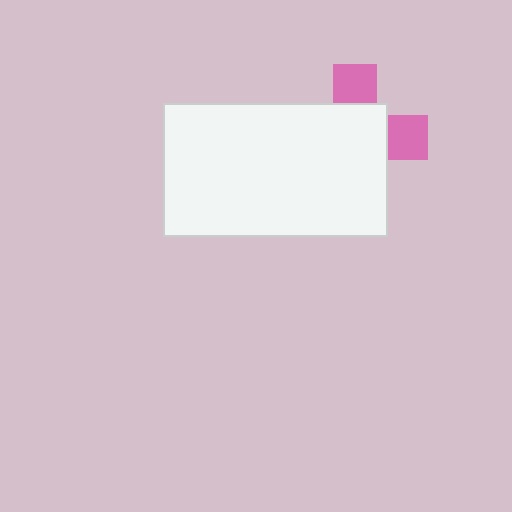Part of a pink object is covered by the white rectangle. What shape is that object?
It is a cross.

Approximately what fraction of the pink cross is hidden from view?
Roughly 68% of the pink cross is hidden behind the white rectangle.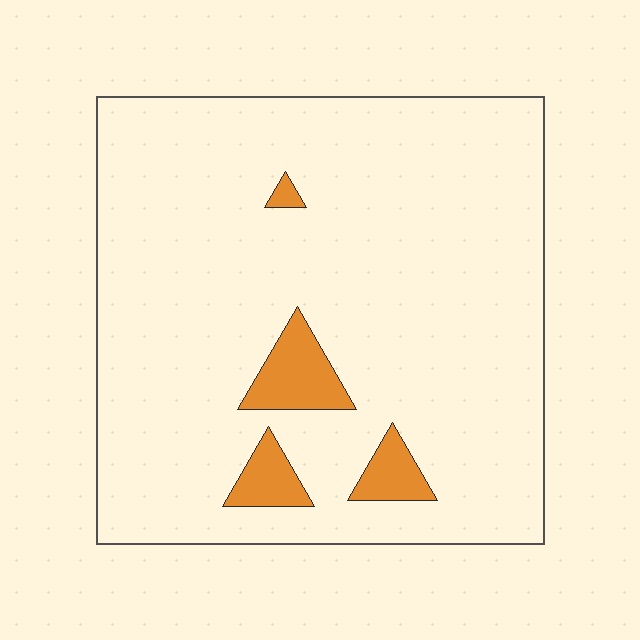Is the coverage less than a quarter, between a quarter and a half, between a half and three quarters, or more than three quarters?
Less than a quarter.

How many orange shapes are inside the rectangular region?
4.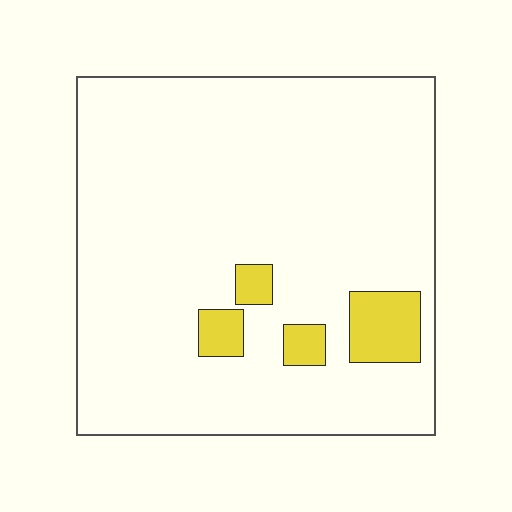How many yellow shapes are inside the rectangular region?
4.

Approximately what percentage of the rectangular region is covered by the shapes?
Approximately 10%.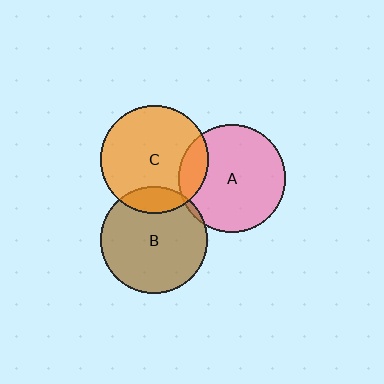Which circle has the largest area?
Circle C (orange).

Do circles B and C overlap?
Yes.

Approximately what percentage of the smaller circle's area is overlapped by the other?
Approximately 15%.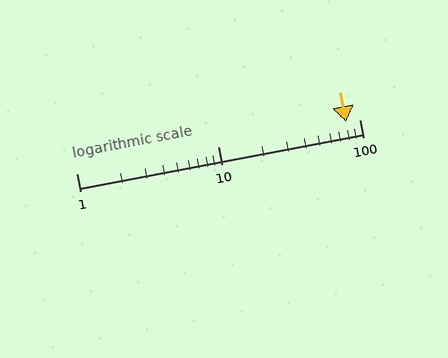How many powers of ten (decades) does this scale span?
The scale spans 2 decades, from 1 to 100.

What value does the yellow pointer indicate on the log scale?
The pointer indicates approximately 81.